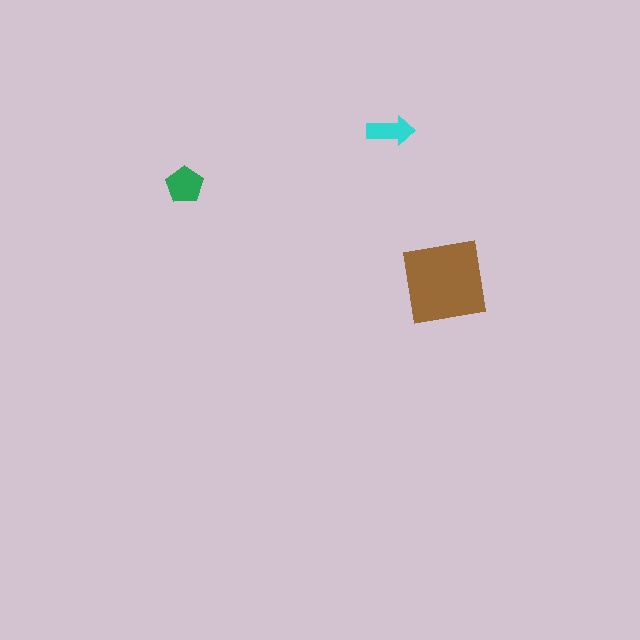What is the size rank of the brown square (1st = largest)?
1st.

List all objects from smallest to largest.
The cyan arrow, the green pentagon, the brown square.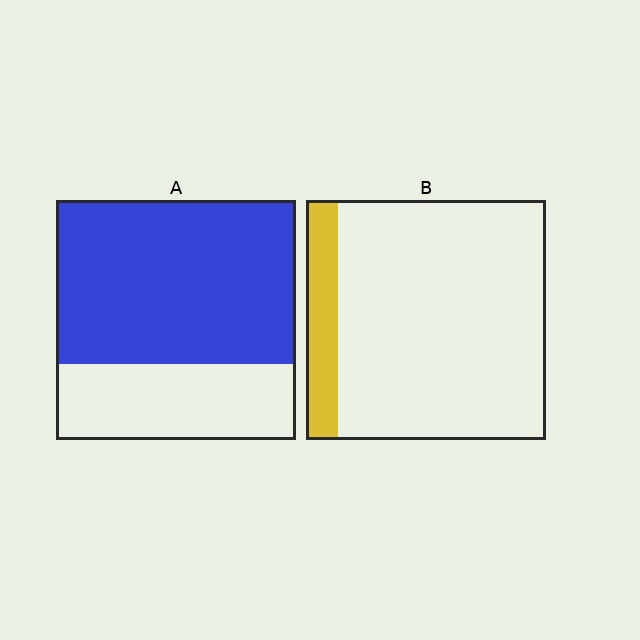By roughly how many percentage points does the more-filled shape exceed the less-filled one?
By roughly 55 percentage points (A over B).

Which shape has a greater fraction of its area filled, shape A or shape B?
Shape A.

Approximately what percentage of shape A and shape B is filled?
A is approximately 70% and B is approximately 15%.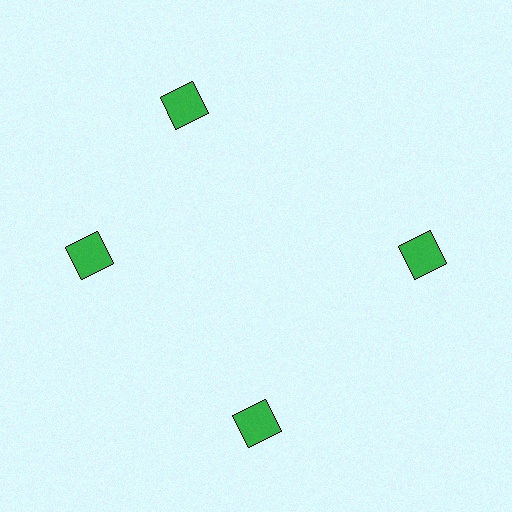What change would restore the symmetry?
The symmetry would be restored by rotating it back into even spacing with its neighbors so that all 4 squares sit at equal angles and equal distance from the center.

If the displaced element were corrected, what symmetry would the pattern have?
It would have 4-fold rotational symmetry — the pattern would map onto itself every 90 degrees.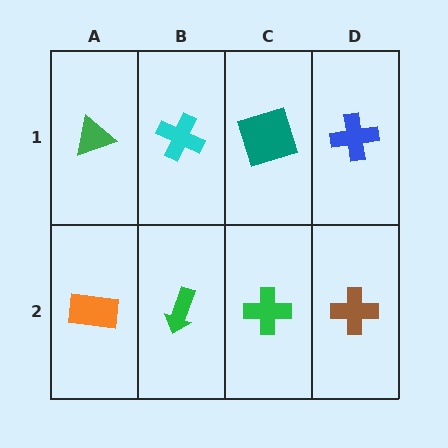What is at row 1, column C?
A teal square.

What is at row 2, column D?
A brown cross.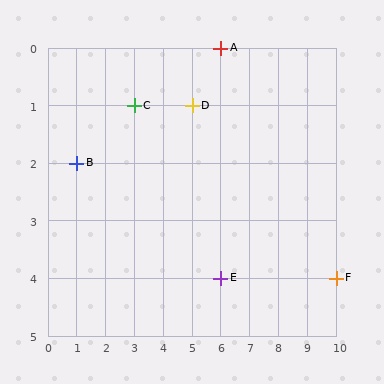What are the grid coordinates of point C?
Point C is at grid coordinates (3, 1).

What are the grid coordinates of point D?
Point D is at grid coordinates (5, 1).